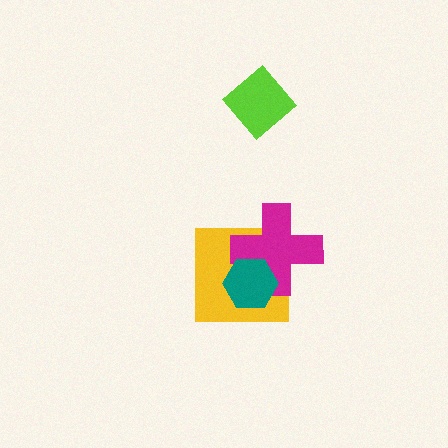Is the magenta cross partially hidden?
Yes, it is partially covered by another shape.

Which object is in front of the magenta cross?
The teal hexagon is in front of the magenta cross.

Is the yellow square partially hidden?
Yes, it is partially covered by another shape.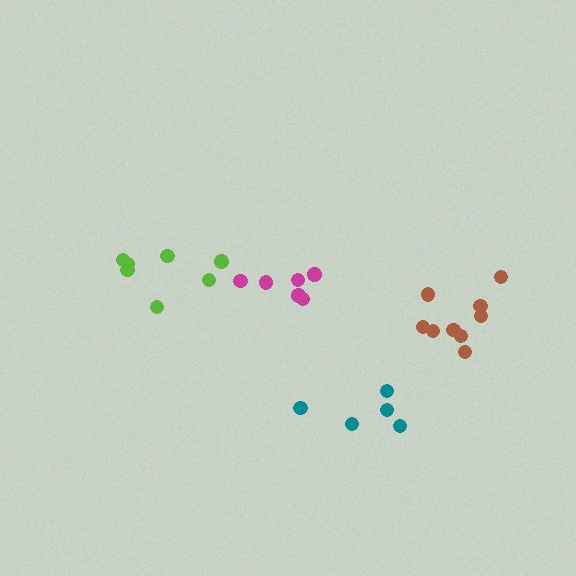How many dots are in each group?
Group 1: 7 dots, Group 2: 6 dots, Group 3: 9 dots, Group 4: 5 dots (27 total).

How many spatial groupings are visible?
There are 4 spatial groupings.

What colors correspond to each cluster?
The clusters are colored: lime, magenta, brown, teal.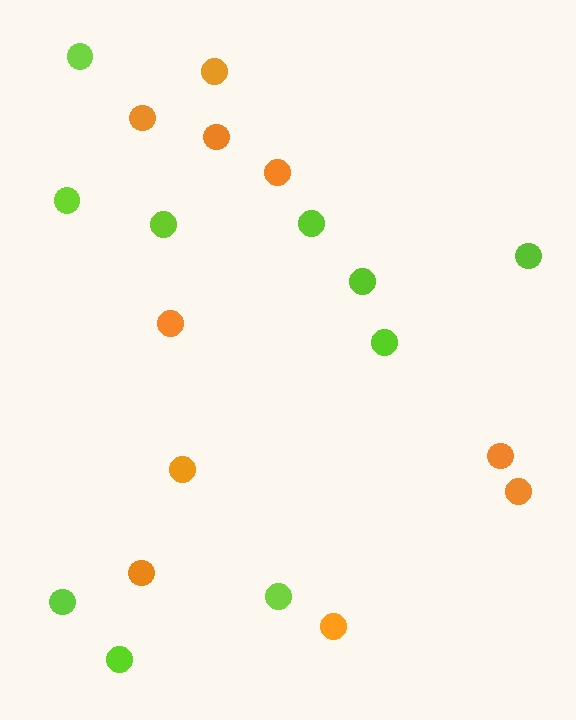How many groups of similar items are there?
There are 2 groups: one group of orange circles (10) and one group of lime circles (10).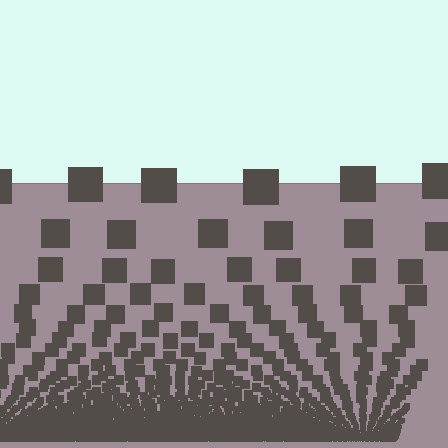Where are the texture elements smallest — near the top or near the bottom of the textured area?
Near the bottom.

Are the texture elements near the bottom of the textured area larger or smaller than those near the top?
Smaller. The gradient is inverted — elements near the bottom are smaller and denser.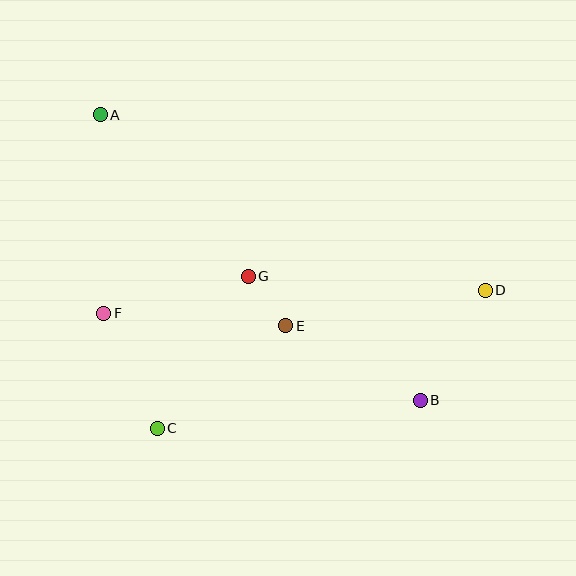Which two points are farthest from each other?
Points A and B are farthest from each other.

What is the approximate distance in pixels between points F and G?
The distance between F and G is approximately 149 pixels.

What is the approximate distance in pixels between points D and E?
The distance between D and E is approximately 203 pixels.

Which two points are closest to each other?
Points E and G are closest to each other.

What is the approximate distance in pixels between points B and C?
The distance between B and C is approximately 264 pixels.